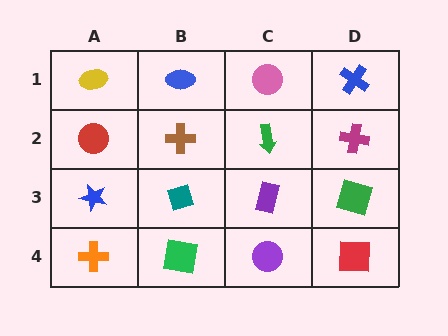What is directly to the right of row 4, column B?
A purple circle.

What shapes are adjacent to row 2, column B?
A blue ellipse (row 1, column B), a teal square (row 3, column B), a red circle (row 2, column A), a green arrow (row 2, column C).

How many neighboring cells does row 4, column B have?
3.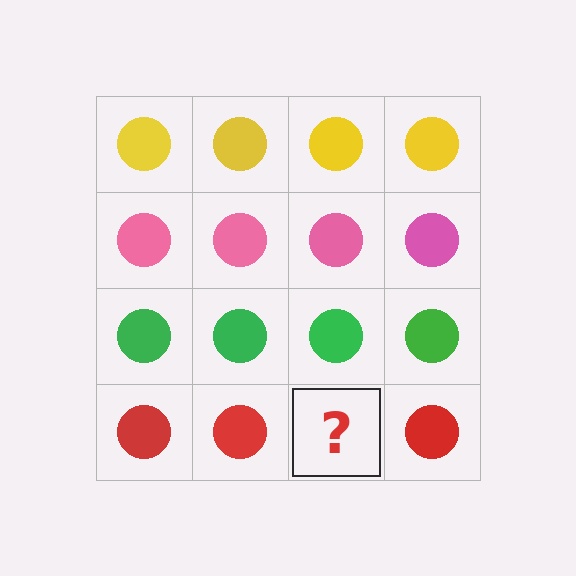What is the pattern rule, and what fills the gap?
The rule is that each row has a consistent color. The gap should be filled with a red circle.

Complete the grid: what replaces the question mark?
The question mark should be replaced with a red circle.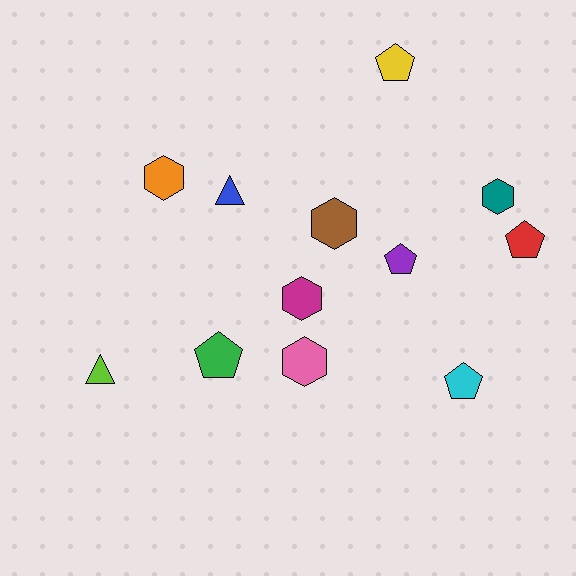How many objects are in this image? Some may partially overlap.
There are 12 objects.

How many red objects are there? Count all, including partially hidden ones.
There is 1 red object.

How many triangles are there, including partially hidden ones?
There are 2 triangles.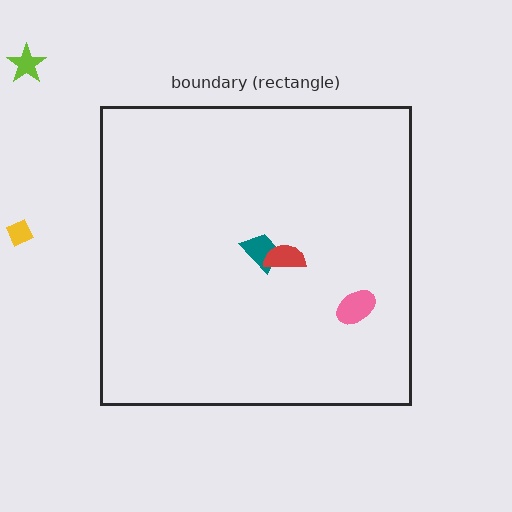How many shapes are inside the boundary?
3 inside, 2 outside.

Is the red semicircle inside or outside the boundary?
Inside.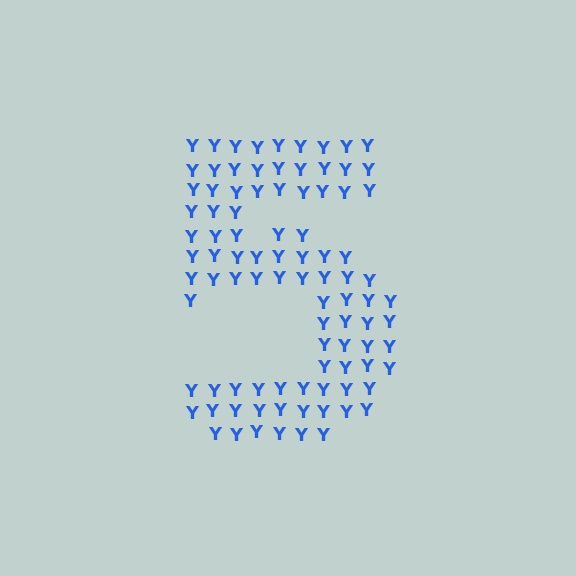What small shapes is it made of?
It is made of small letter Y's.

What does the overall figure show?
The overall figure shows the digit 5.